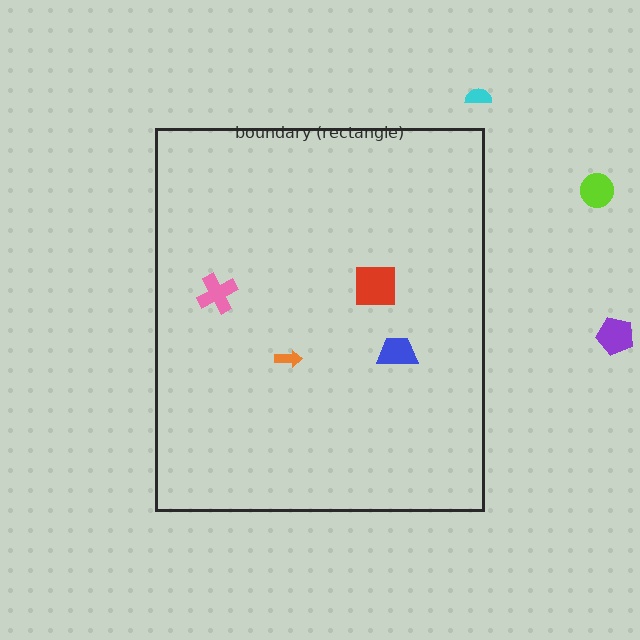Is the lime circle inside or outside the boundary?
Outside.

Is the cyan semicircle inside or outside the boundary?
Outside.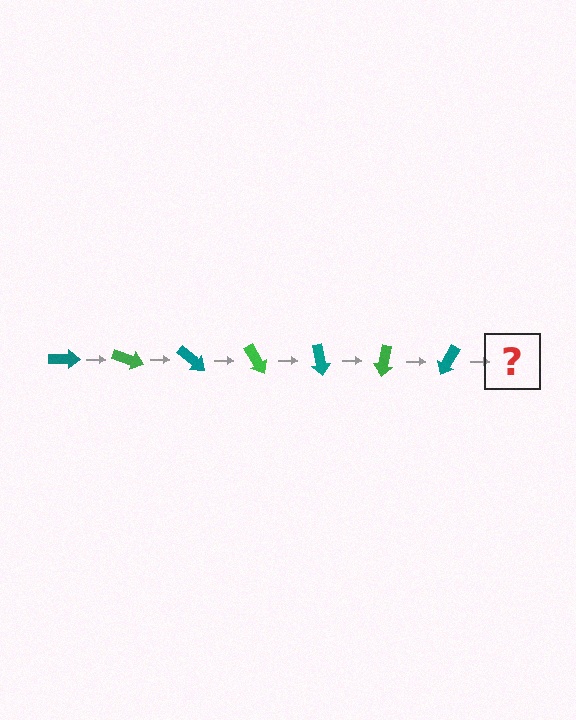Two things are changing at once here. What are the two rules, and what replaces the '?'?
The two rules are that it rotates 20 degrees each step and the color cycles through teal and green. The '?' should be a green arrow, rotated 140 degrees from the start.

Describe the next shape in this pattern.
It should be a green arrow, rotated 140 degrees from the start.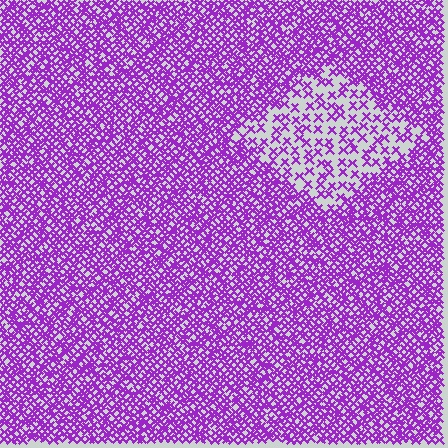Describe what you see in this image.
The image contains small purple elements arranged at two different densities. A diamond-shaped region is visible where the elements are less densely packed than the surrounding area.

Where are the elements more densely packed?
The elements are more densely packed outside the diamond boundary.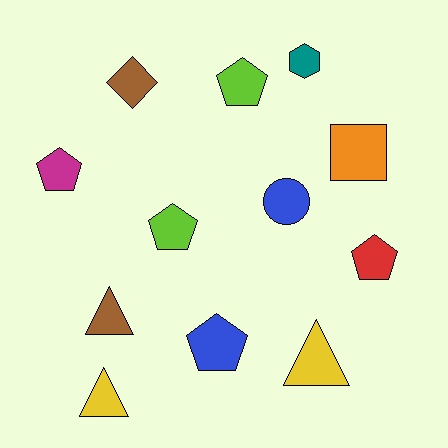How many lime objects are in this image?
There are 2 lime objects.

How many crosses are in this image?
There are no crosses.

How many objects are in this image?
There are 12 objects.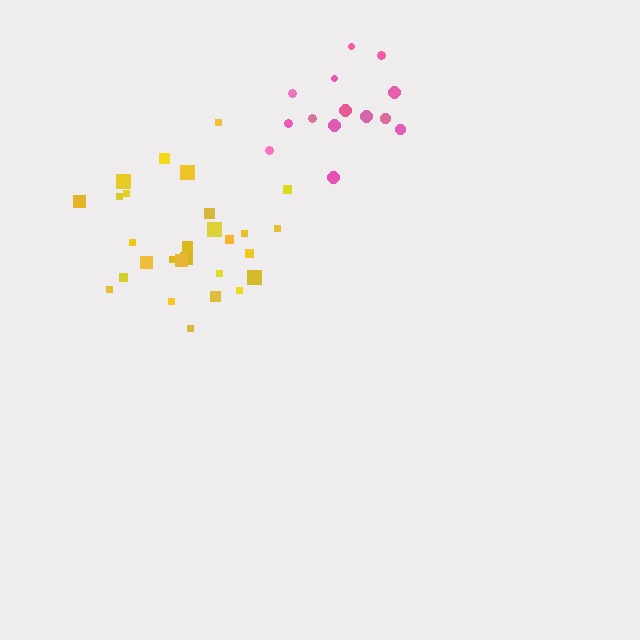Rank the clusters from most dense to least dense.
pink, yellow.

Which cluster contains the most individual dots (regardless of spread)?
Yellow (28).